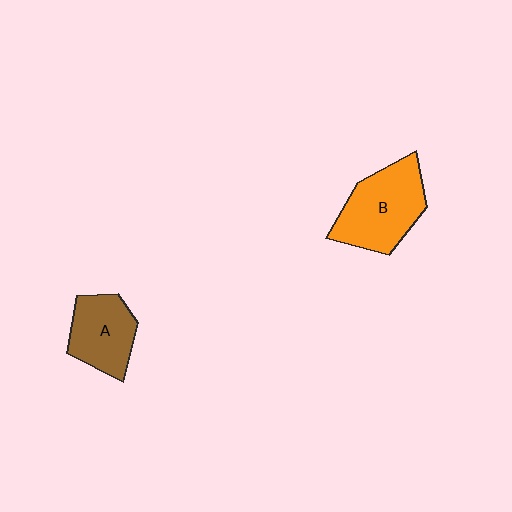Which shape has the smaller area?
Shape A (brown).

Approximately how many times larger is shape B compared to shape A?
Approximately 1.3 times.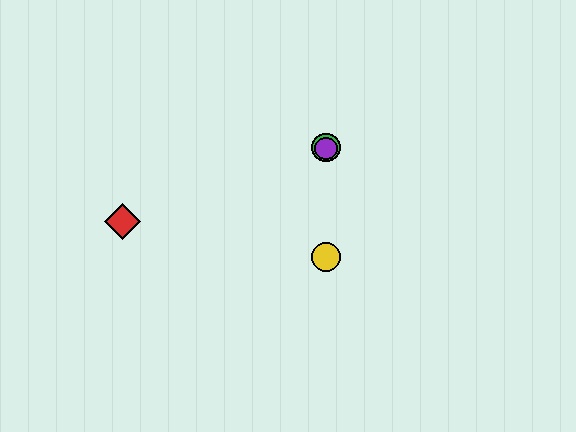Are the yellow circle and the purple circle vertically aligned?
Yes, both are at x≈326.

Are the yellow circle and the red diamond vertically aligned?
No, the yellow circle is at x≈326 and the red diamond is at x≈122.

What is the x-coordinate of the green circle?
The green circle is at x≈326.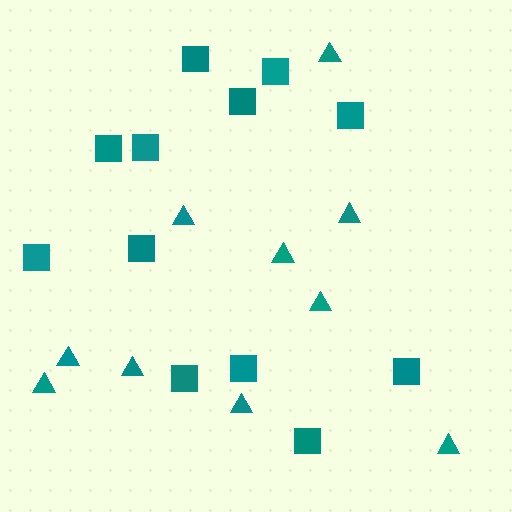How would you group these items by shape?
There are 2 groups: one group of squares (12) and one group of triangles (10).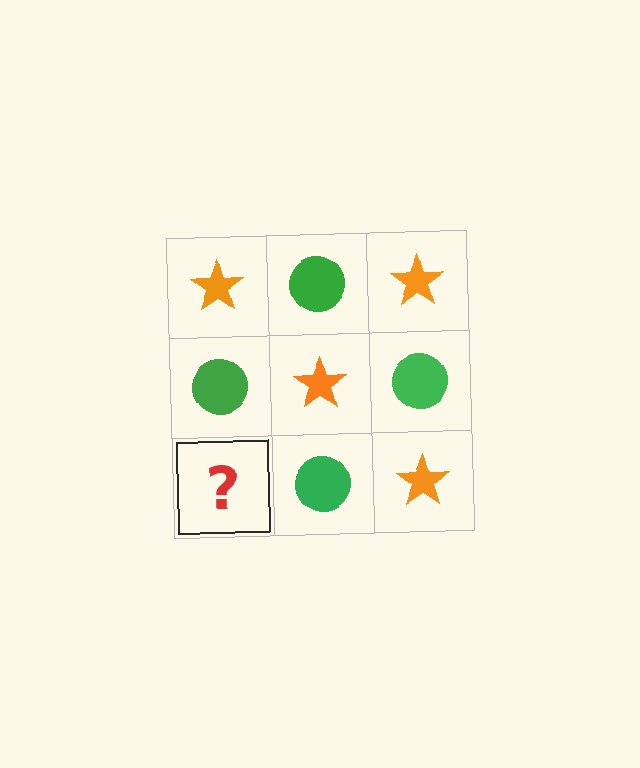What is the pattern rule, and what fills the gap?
The rule is that it alternates orange star and green circle in a checkerboard pattern. The gap should be filled with an orange star.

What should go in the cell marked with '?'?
The missing cell should contain an orange star.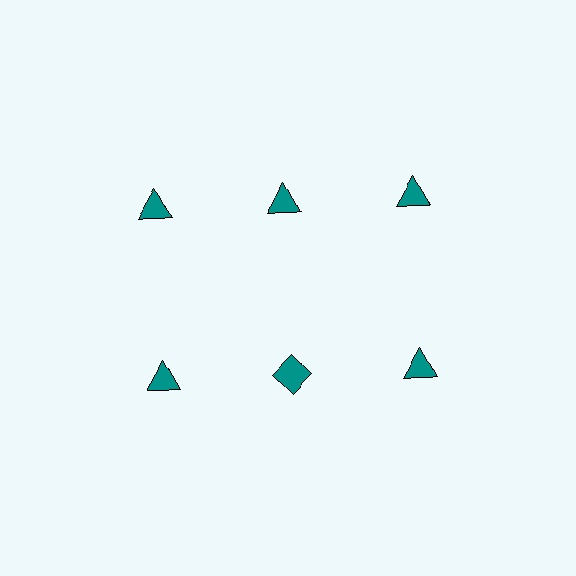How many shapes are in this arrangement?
There are 6 shapes arranged in a grid pattern.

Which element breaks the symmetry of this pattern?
The teal diamond in the second row, second from left column breaks the symmetry. All other shapes are teal triangles.